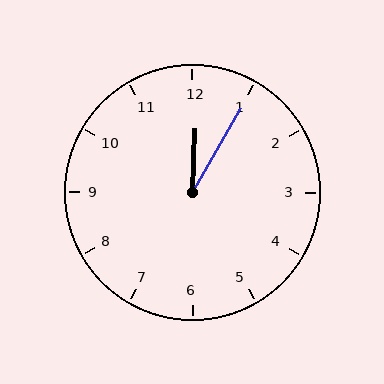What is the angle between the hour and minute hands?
Approximately 28 degrees.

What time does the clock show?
12:05.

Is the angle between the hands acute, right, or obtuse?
It is acute.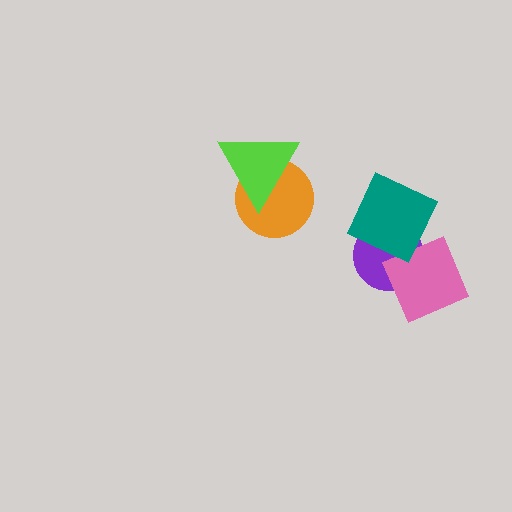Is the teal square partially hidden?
No, no other shape covers it.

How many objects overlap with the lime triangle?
1 object overlaps with the lime triangle.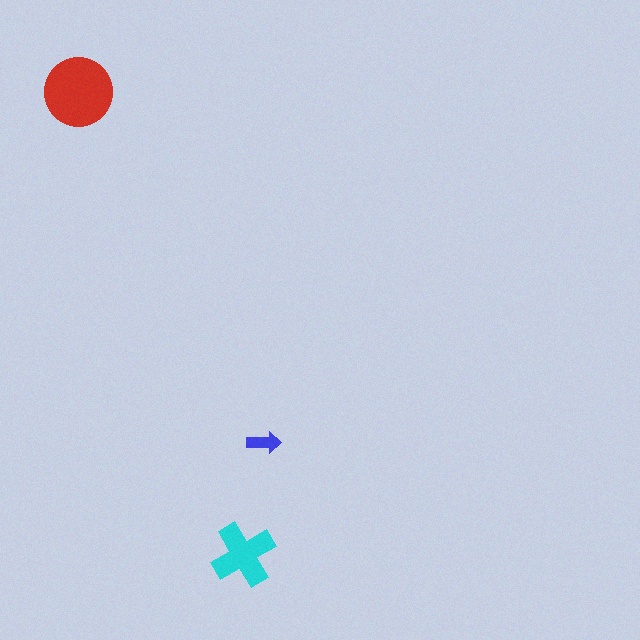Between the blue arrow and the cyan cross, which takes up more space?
The cyan cross.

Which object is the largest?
The red circle.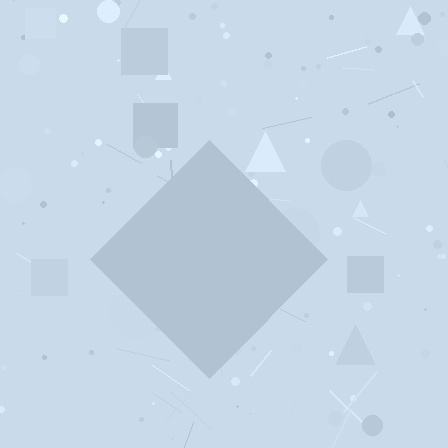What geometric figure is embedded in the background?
A diamond is embedded in the background.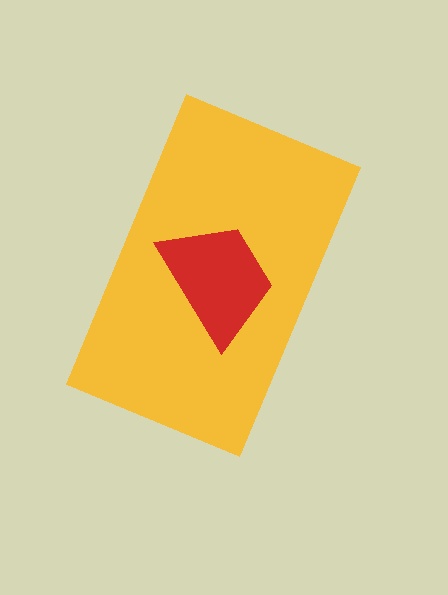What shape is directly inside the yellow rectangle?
The red trapezoid.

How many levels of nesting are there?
2.